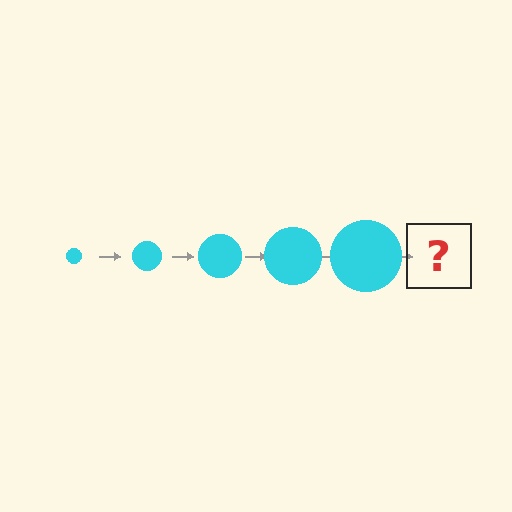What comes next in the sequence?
The next element should be a cyan circle, larger than the previous one.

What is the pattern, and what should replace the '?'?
The pattern is that the circle gets progressively larger each step. The '?' should be a cyan circle, larger than the previous one.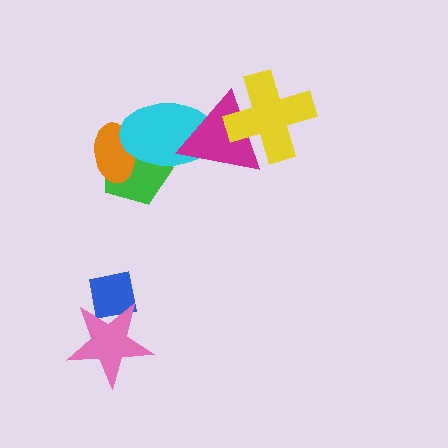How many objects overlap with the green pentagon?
2 objects overlap with the green pentagon.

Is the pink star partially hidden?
No, no other shape covers it.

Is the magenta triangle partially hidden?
Yes, it is partially covered by another shape.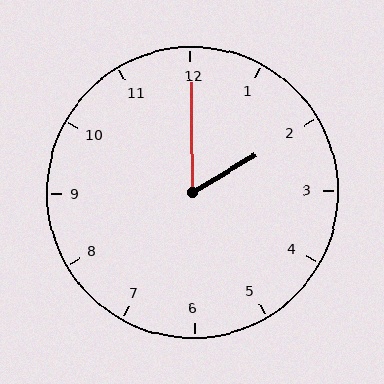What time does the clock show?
2:00.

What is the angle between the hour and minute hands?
Approximately 60 degrees.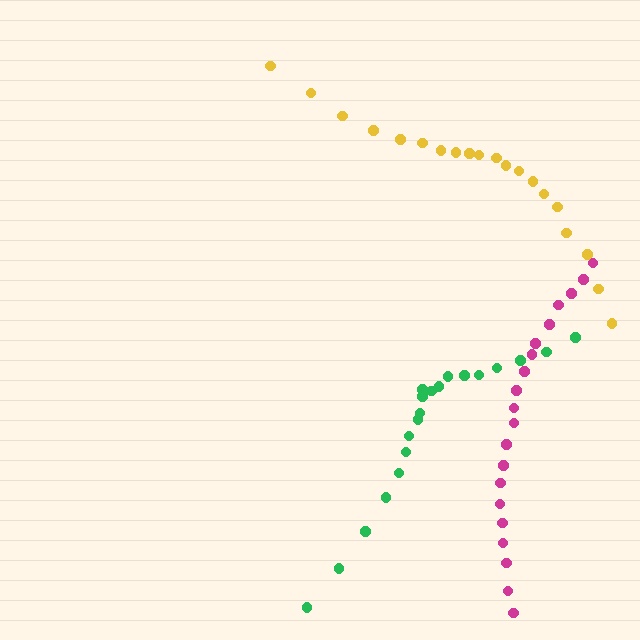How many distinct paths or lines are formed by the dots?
There are 3 distinct paths.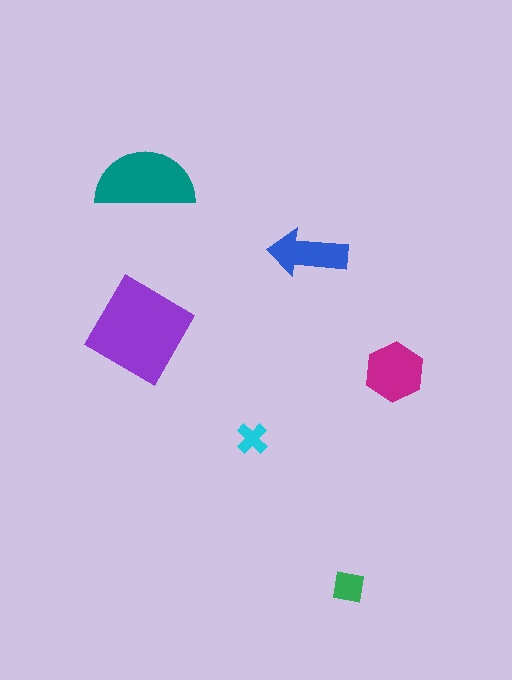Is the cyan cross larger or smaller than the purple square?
Smaller.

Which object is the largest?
The purple square.